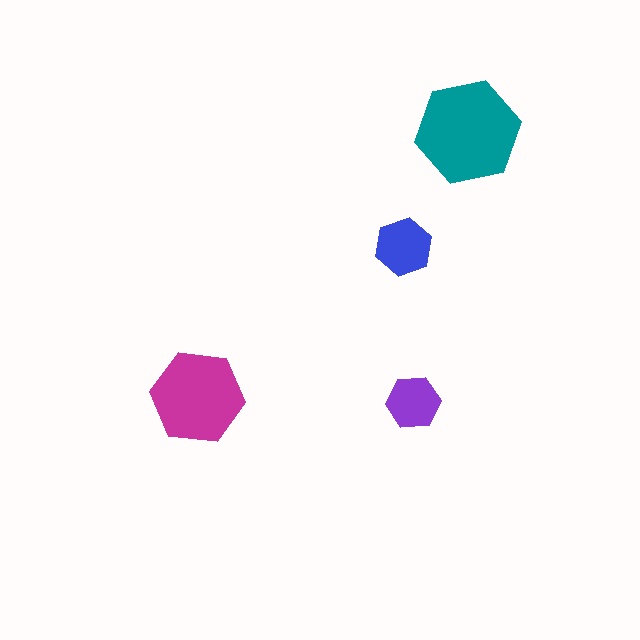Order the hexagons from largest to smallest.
the teal one, the magenta one, the blue one, the purple one.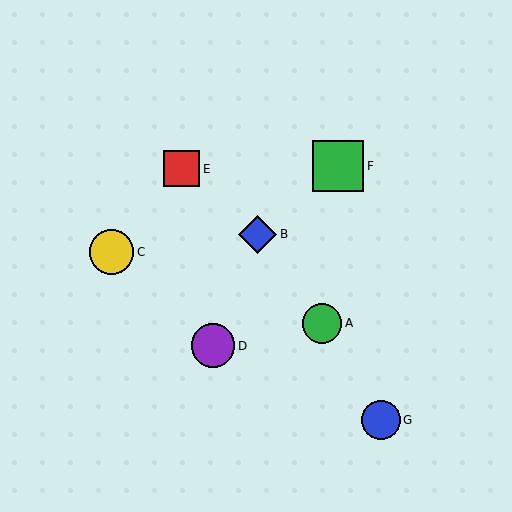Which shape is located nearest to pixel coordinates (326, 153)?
The green square (labeled F) at (338, 166) is nearest to that location.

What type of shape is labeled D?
Shape D is a purple circle.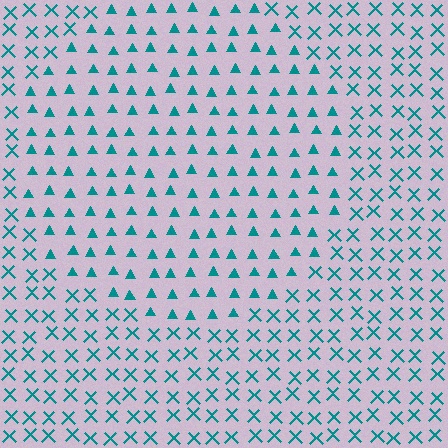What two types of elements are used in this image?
The image uses triangles inside the circle region and X marks outside it.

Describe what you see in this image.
The image is filled with small teal elements arranged in a uniform grid. A circle-shaped region contains triangles, while the surrounding area contains X marks. The boundary is defined purely by the change in element shape.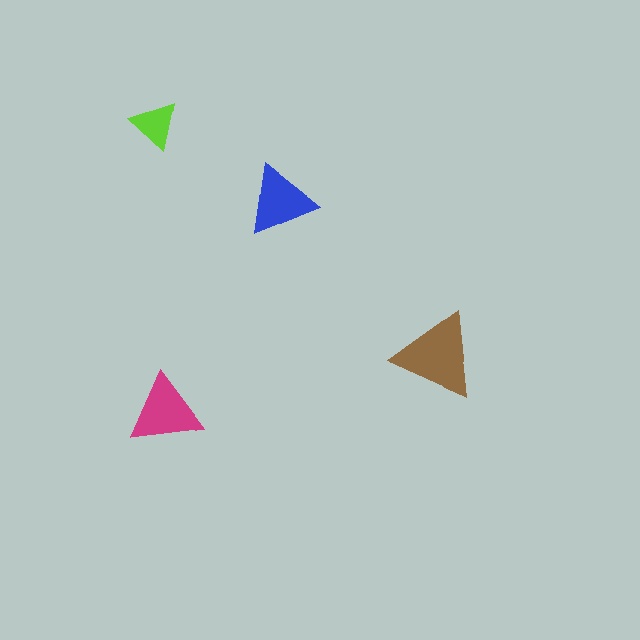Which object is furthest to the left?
The lime triangle is leftmost.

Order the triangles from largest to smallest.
the brown one, the magenta one, the blue one, the lime one.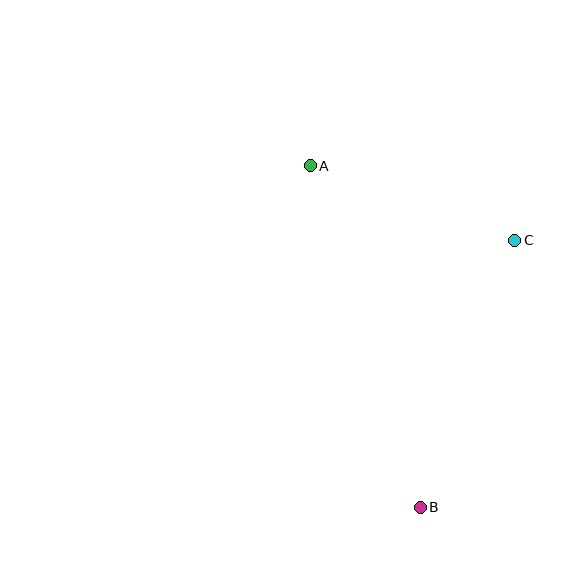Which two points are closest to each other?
Points A and C are closest to each other.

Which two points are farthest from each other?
Points A and B are farthest from each other.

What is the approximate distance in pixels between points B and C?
The distance between B and C is approximately 284 pixels.